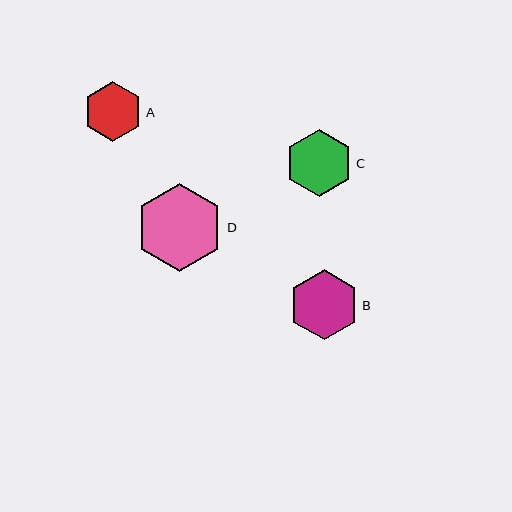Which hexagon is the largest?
Hexagon D is the largest with a size of approximately 88 pixels.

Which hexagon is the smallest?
Hexagon A is the smallest with a size of approximately 60 pixels.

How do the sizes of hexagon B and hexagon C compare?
Hexagon B and hexagon C are approximately the same size.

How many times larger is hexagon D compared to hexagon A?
Hexagon D is approximately 1.5 times the size of hexagon A.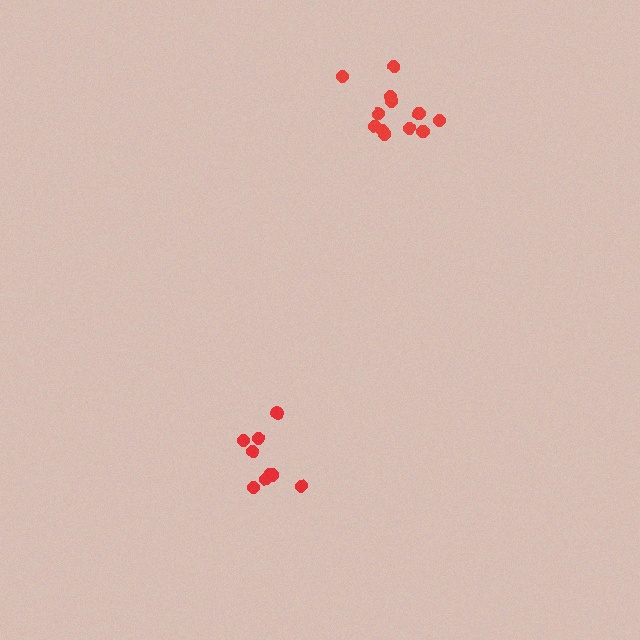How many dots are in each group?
Group 1: 12 dots, Group 2: 9 dots (21 total).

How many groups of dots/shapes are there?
There are 2 groups.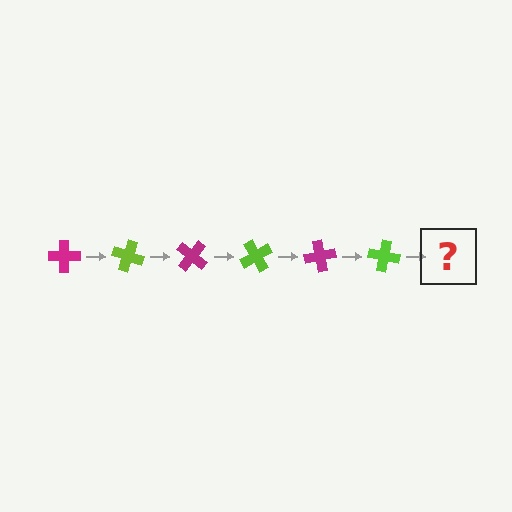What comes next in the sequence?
The next element should be a magenta cross, rotated 120 degrees from the start.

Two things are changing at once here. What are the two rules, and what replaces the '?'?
The two rules are that it rotates 20 degrees each step and the color cycles through magenta and lime. The '?' should be a magenta cross, rotated 120 degrees from the start.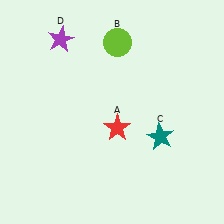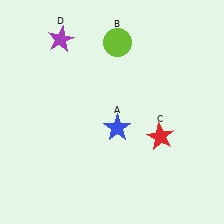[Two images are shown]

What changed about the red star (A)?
In Image 1, A is red. In Image 2, it changed to blue.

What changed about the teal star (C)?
In Image 1, C is teal. In Image 2, it changed to red.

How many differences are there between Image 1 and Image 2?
There are 2 differences between the two images.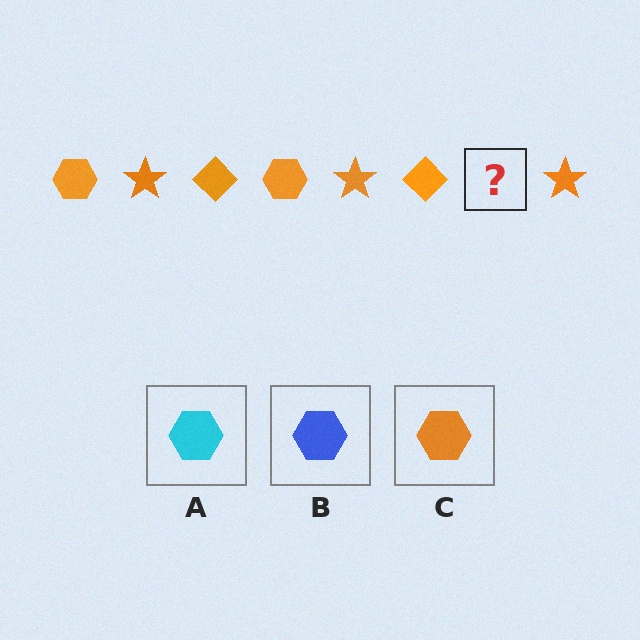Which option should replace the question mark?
Option C.